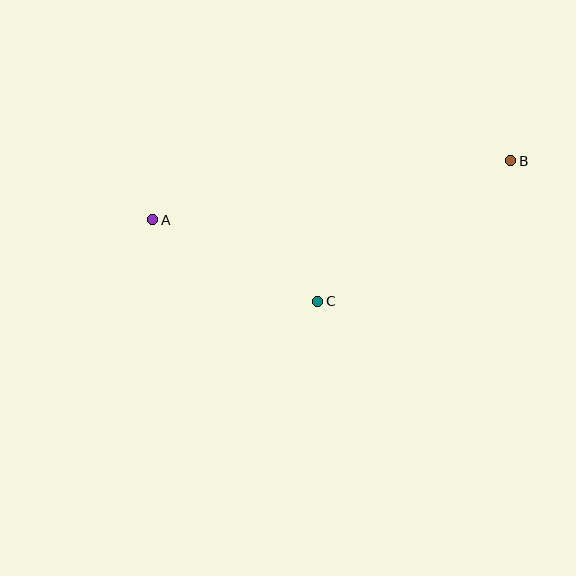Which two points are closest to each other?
Points A and C are closest to each other.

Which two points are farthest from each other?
Points A and B are farthest from each other.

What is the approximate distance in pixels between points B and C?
The distance between B and C is approximately 239 pixels.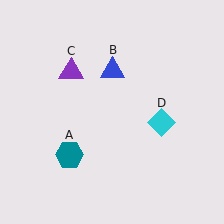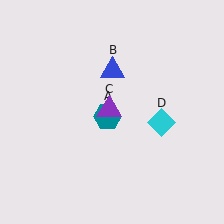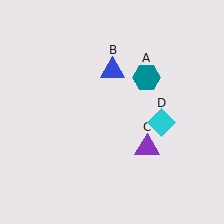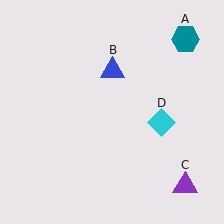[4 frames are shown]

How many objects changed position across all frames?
2 objects changed position: teal hexagon (object A), purple triangle (object C).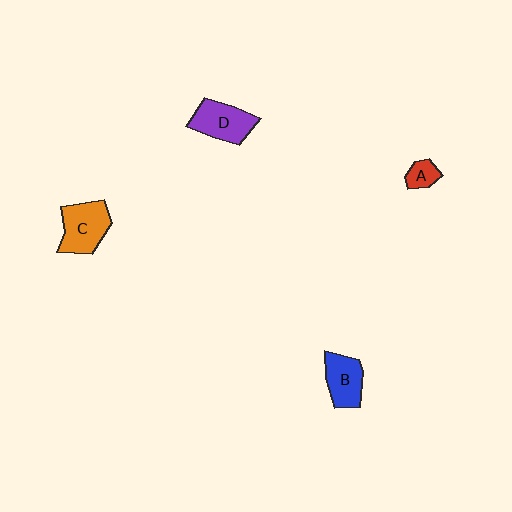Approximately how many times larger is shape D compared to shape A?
Approximately 2.5 times.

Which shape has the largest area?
Shape C (orange).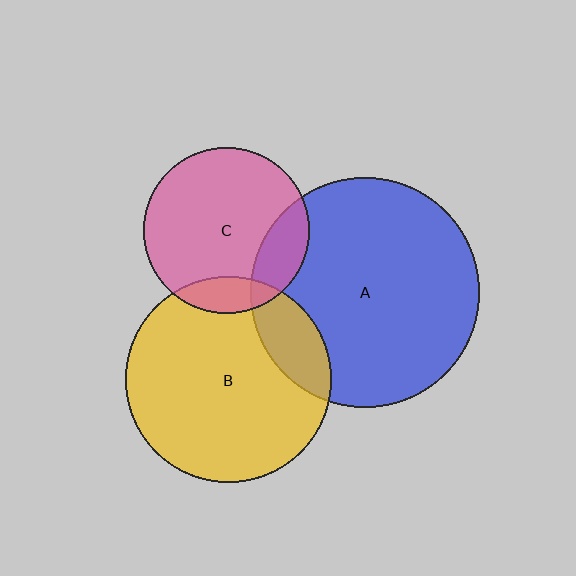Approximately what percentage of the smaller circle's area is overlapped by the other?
Approximately 15%.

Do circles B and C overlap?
Yes.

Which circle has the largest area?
Circle A (blue).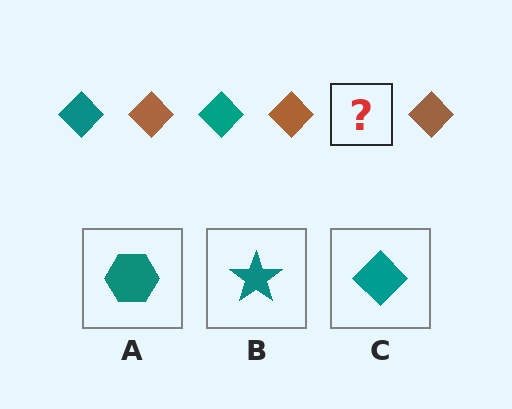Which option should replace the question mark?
Option C.